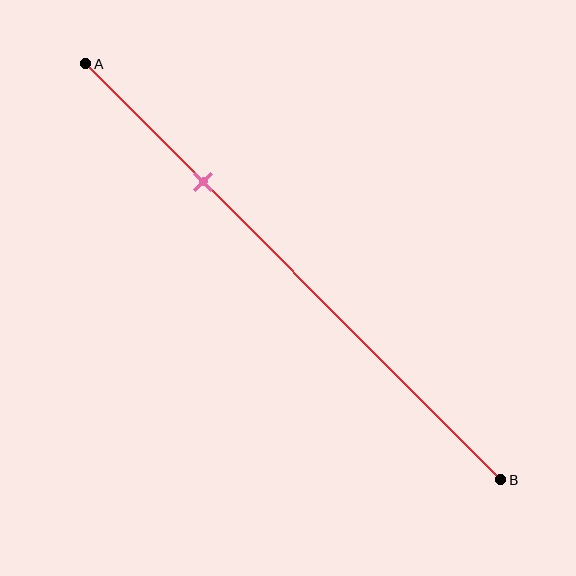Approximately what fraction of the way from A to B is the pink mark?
The pink mark is approximately 30% of the way from A to B.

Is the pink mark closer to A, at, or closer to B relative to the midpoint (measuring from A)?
The pink mark is closer to point A than the midpoint of segment AB.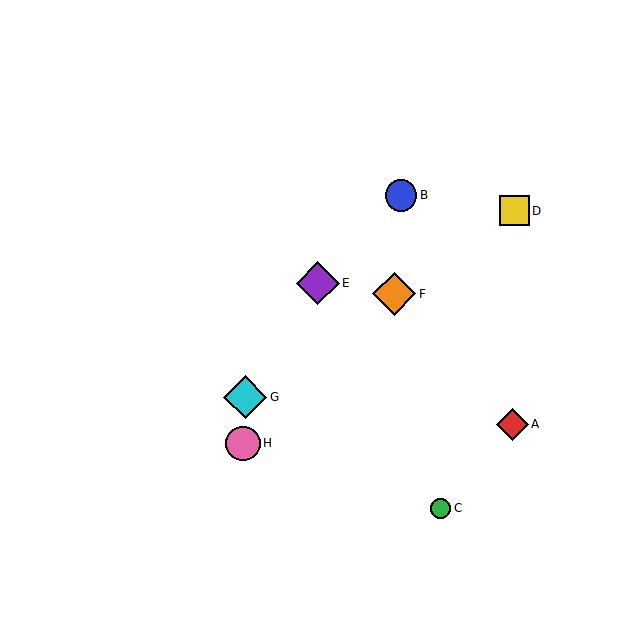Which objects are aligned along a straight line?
Objects D, F, G are aligned along a straight line.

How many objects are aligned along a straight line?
3 objects (D, F, G) are aligned along a straight line.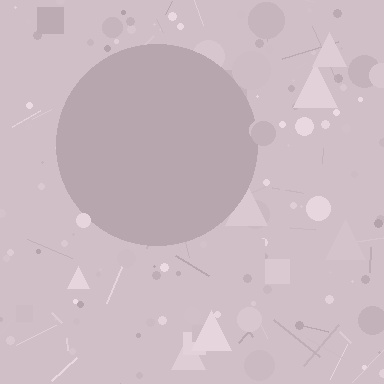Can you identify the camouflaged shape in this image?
The camouflaged shape is a circle.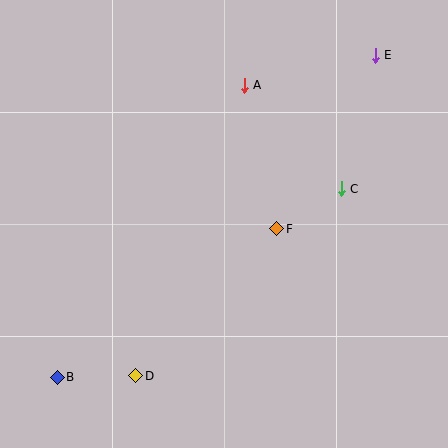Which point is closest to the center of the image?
Point F at (277, 229) is closest to the center.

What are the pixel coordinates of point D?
Point D is at (136, 376).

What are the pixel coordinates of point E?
Point E is at (375, 55).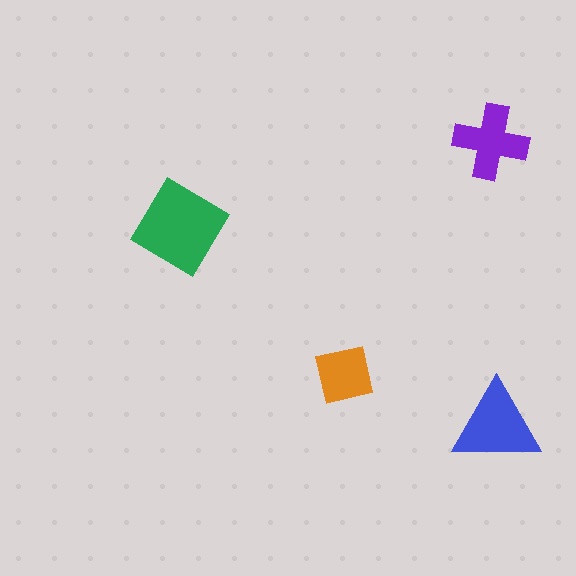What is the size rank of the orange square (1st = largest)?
4th.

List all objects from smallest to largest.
The orange square, the purple cross, the blue triangle, the green diamond.